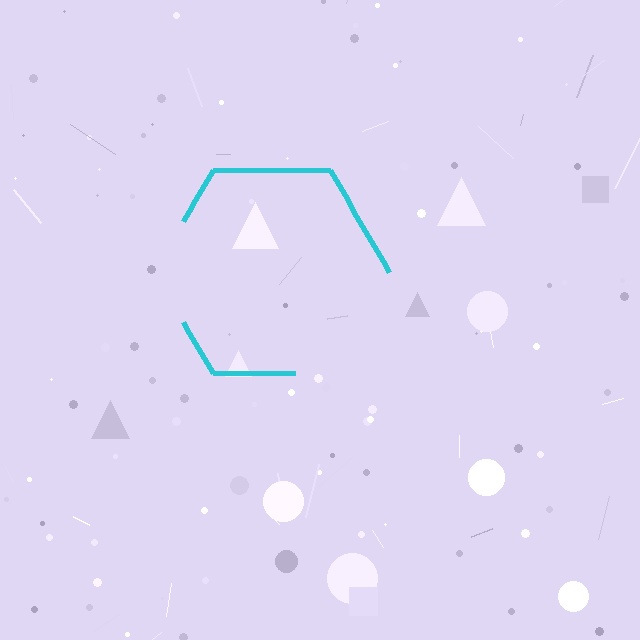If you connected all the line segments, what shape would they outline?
They would outline a hexagon.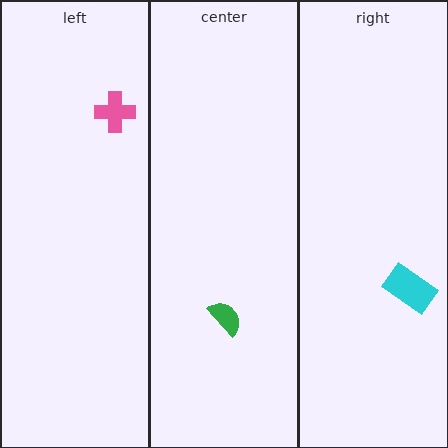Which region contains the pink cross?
The left region.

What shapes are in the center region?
The green semicircle.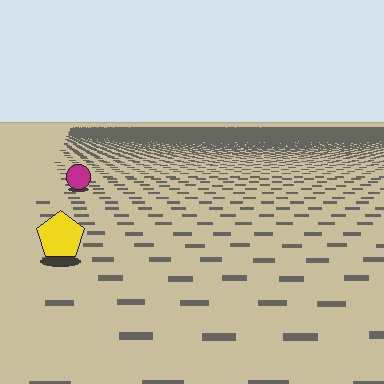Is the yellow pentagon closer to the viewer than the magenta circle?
Yes. The yellow pentagon is closer — you can tell from the texture gradient: the ground texture is coarser near it.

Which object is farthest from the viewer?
The magenta circle is farthest from the viewer. It appears smaller and the ground texture around it is denser.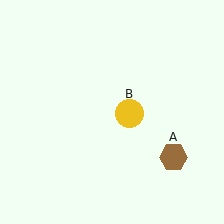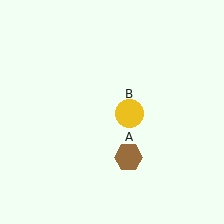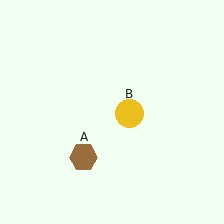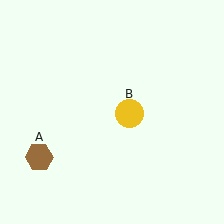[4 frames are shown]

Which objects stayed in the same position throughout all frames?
Yellow circle (object B) remained stationary.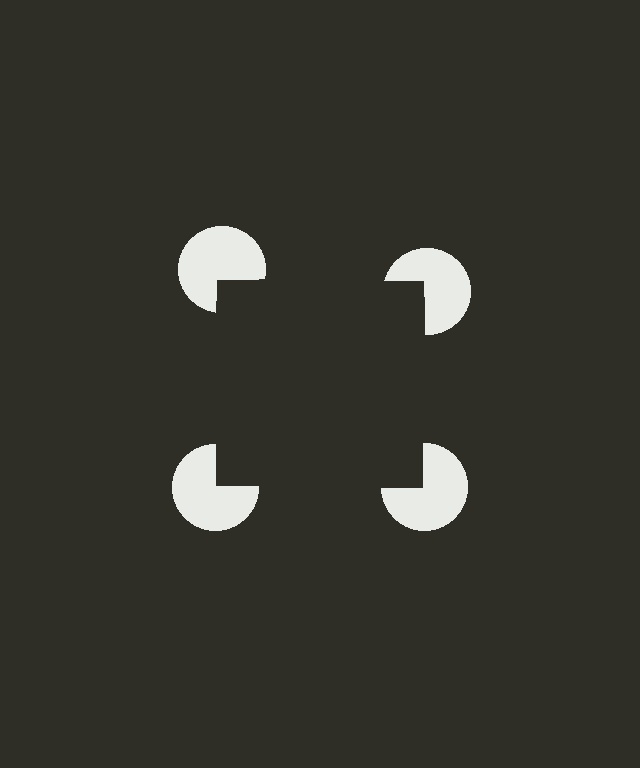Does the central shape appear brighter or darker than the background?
It typically appears slightly darker than the background, even though no actual brightness change is drawn.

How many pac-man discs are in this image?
There are 4 — one at each vertex of the illusory square.